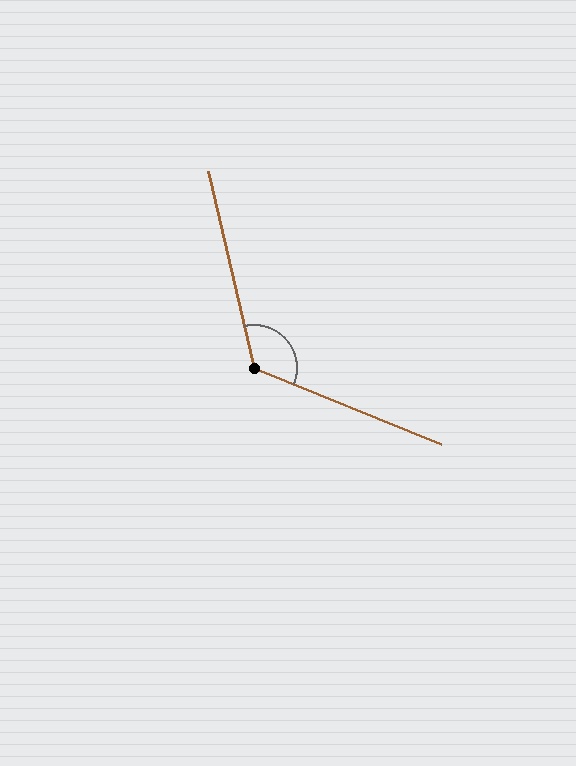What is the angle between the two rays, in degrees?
Approximately 125 degrees.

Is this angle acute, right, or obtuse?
It is obtuse.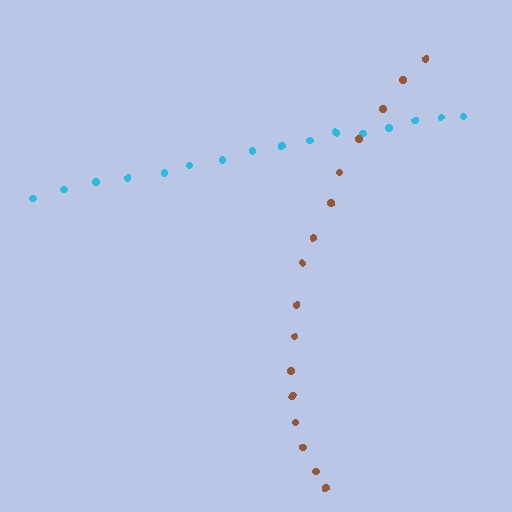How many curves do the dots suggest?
There are 2 distinct paths.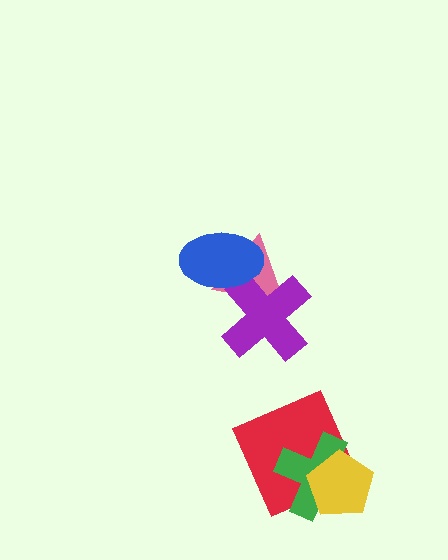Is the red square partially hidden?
Yes, it is partially covered by another shape.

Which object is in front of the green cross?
The yellow pentagon is in front of the green cross.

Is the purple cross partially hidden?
Yes, it is partially covered by another shape.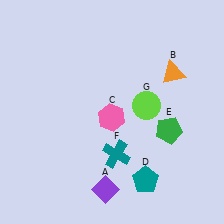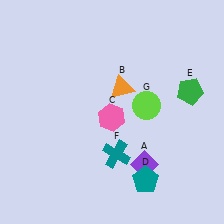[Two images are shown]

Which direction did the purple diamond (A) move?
The purple diamond (A) moved right.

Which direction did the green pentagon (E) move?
The green pentagon (E) moved up.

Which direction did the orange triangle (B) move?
The orange triangle (B) moved left.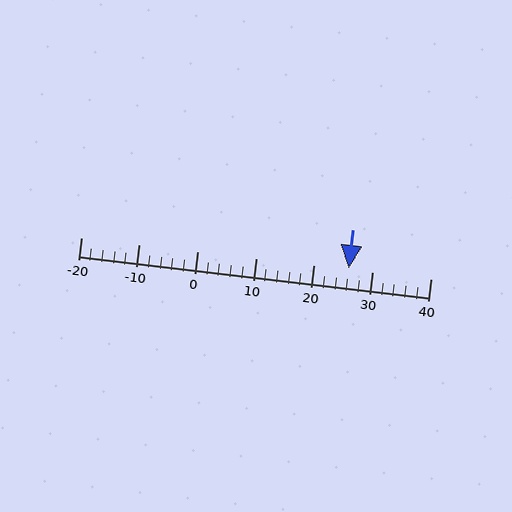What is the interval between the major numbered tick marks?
The major tick marks are spaced 10 units apart.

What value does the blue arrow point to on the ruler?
The blue arrow points to approximately 26.